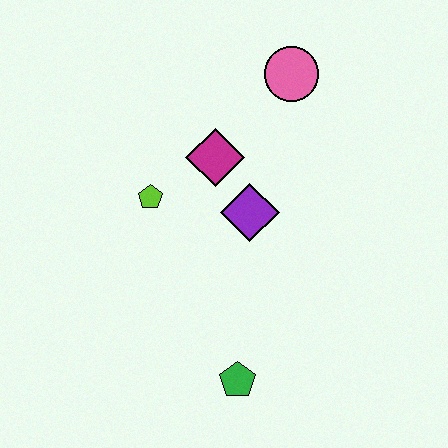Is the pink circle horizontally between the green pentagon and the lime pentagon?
No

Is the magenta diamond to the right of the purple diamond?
No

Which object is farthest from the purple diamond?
The green pentagon is farthest from the purple diamond.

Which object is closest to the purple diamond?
The magenta diamond is closest to the purple diamond.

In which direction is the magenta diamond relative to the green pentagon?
The magenta diamond is above the green pentagon.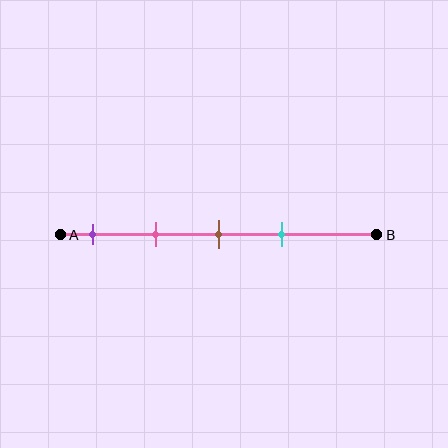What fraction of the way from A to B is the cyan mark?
The cyan mark is approximately 70% (0.7) of the way from A to B.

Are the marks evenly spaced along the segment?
Yes, the marks are approximately evenly spaced.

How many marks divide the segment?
There are 4 marks dividing the segment.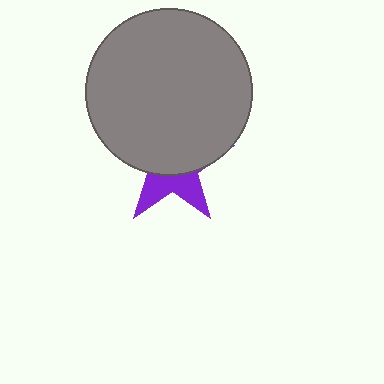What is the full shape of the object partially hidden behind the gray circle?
The partially hidden object is a purple star.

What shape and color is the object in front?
The object in front is a gray circle.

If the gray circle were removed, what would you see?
You would see the complete purple star.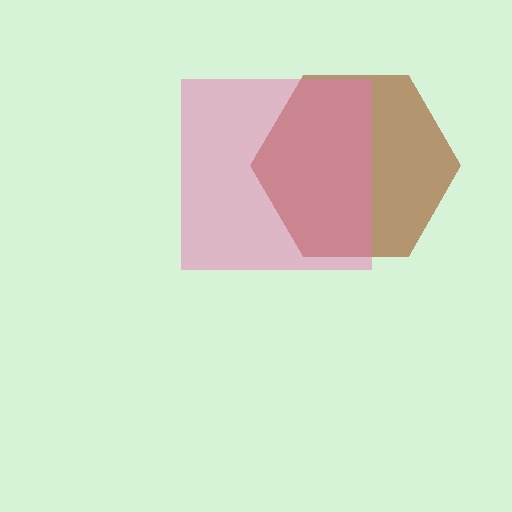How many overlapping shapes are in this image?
There are 2 overlapping shapes in the image.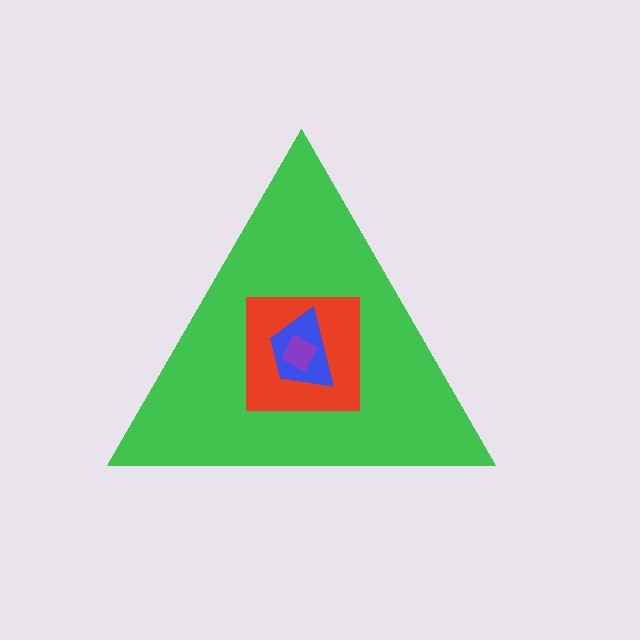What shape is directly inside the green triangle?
The red square.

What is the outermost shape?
The green triangle.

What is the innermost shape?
The purple diamond.